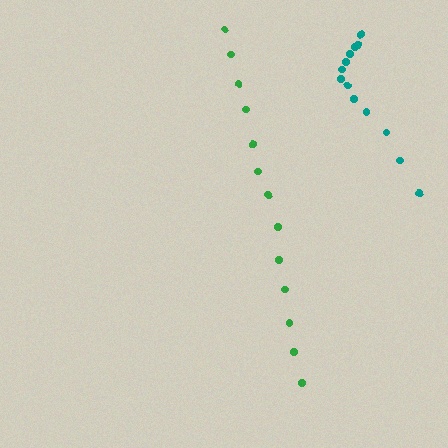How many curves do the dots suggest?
There are 2 distinct paths.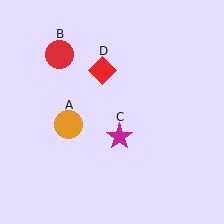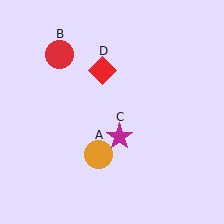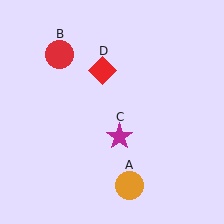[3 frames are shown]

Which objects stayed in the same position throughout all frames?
Red circle (object B) and magenta star (object C) and red diamond (object D) remained stationary.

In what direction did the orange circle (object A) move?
The orange circle (object A) moved down and to the right.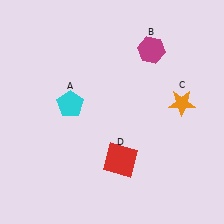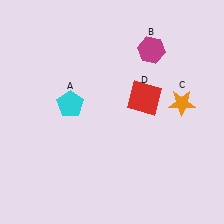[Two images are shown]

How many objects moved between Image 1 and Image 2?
1 object moved between the two images.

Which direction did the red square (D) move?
The red square (D) moved up.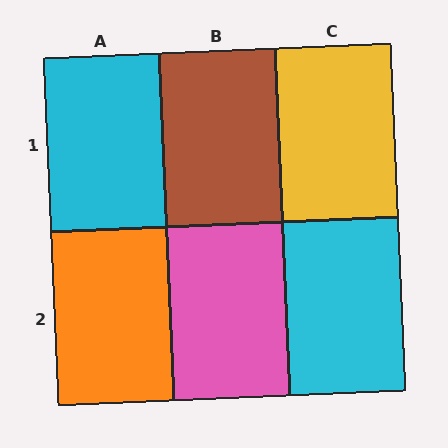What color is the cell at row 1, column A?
Cyan.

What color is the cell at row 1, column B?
Brown.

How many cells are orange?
1 cell is orange.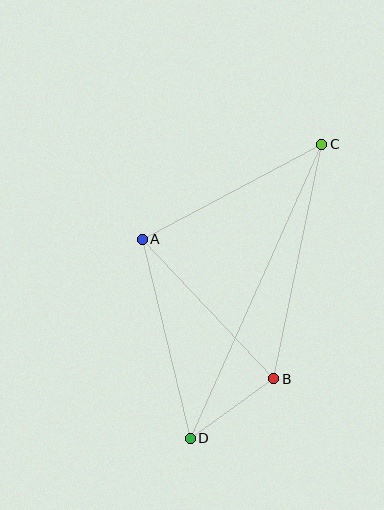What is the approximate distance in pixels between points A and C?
The distance between A and C is approximately 203 pixels.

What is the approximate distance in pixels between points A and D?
The distance between A and D is approximately 205 pixels.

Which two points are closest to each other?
Points B and D are closest to each other.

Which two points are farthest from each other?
Points C and D are farthest from each other.